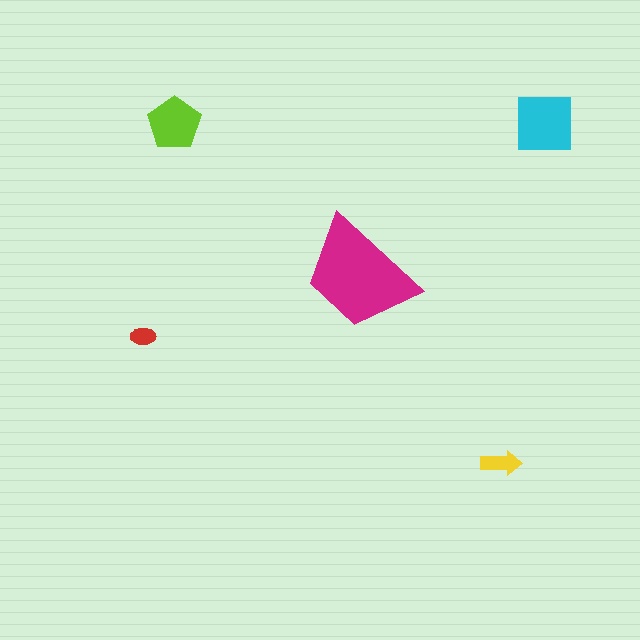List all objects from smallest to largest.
The red ellipse, the yellow arrow, the lime pentagon, the cyan square, the magenta trapezoid.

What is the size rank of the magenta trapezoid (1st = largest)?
1st.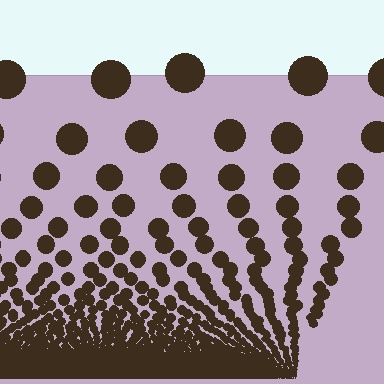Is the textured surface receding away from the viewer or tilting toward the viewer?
The surface appears to tilt toward the viewer. Texture elements get larger and sparser toward the top.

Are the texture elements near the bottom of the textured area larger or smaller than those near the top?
Smaller. The gradient is inverted — elements near the bottom are smaller and denser.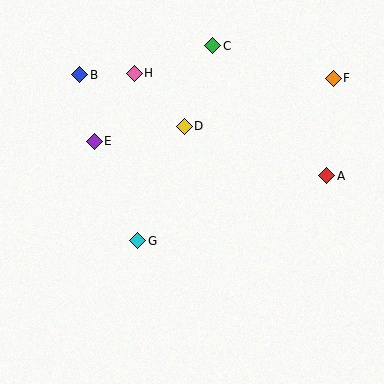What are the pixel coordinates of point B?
Point B is at (80, 75).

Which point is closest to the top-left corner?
Point B is closest to the top-left corner.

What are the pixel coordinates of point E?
Point E is at (94, 141).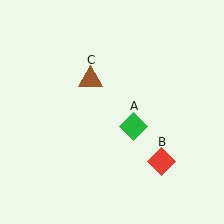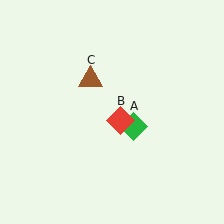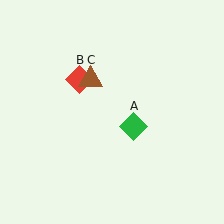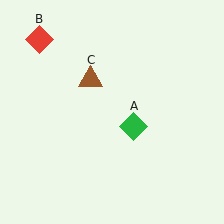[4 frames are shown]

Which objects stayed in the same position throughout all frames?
Green diamond (object A) and brown triangle (object C) remained stationary.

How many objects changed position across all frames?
1 object changed position: red diamond (object B).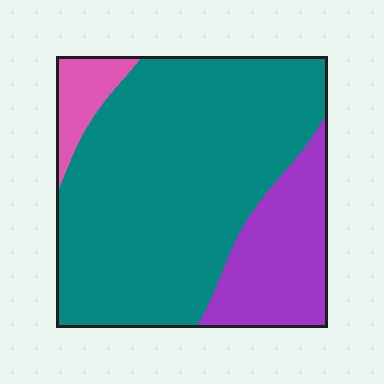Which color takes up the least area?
Pink, at roughly 5%.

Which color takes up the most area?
Teal, at roughly 70%.